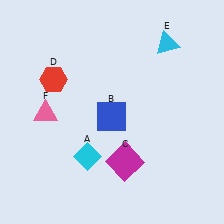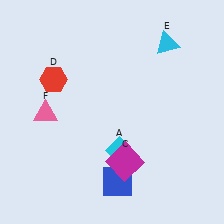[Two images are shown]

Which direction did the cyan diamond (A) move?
The cyan diamond (A) moved right.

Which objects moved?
The objects that moved are: the cyan diamond (A), the blue square (B).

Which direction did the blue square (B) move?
The blue square (B) moved down.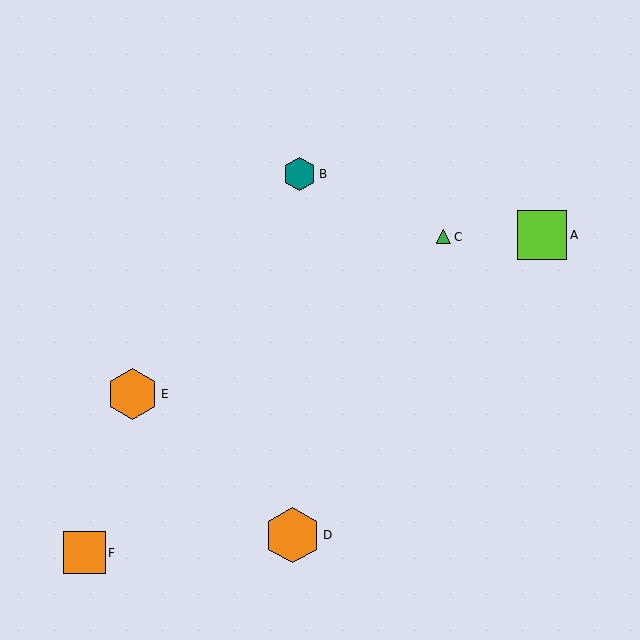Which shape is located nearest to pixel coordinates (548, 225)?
The lime square (labeled A) at (542, 235) is nearest to that location.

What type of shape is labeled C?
Shape C is a green triangle.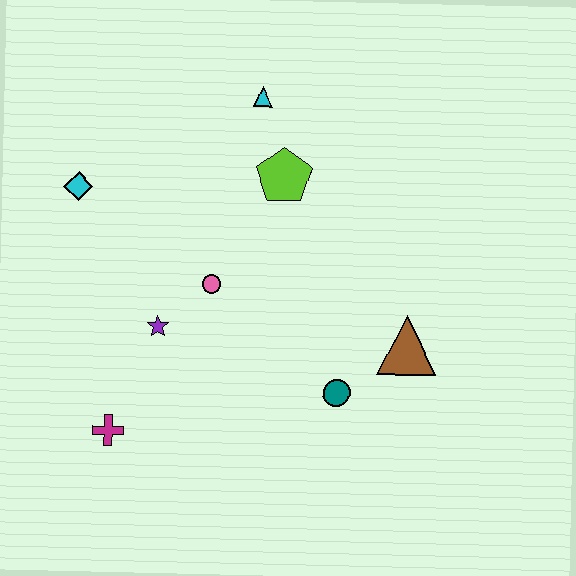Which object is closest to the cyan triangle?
The lime pentagon is closest to the cyan triangle.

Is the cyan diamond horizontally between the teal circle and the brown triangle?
No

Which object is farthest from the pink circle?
The brown triangle is farthest from the pink circle.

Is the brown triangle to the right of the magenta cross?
Yes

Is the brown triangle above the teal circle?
Yes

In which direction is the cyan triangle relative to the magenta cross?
The cyan triangle is above the magenta cross.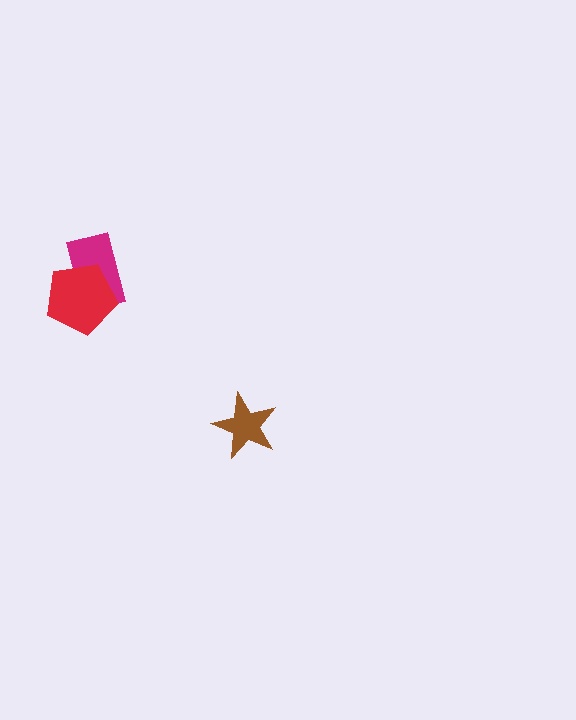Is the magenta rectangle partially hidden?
Yes, it is partially covered by another shape.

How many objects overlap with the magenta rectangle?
1 object overlaps with the magenta rectangle.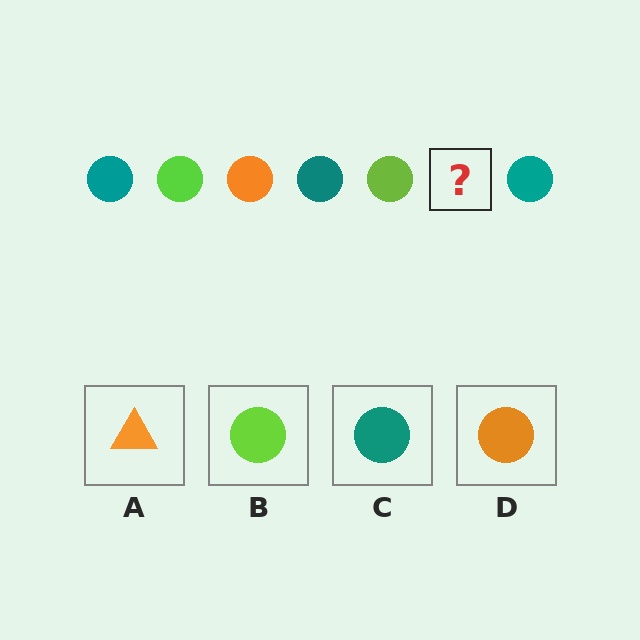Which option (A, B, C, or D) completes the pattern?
D.